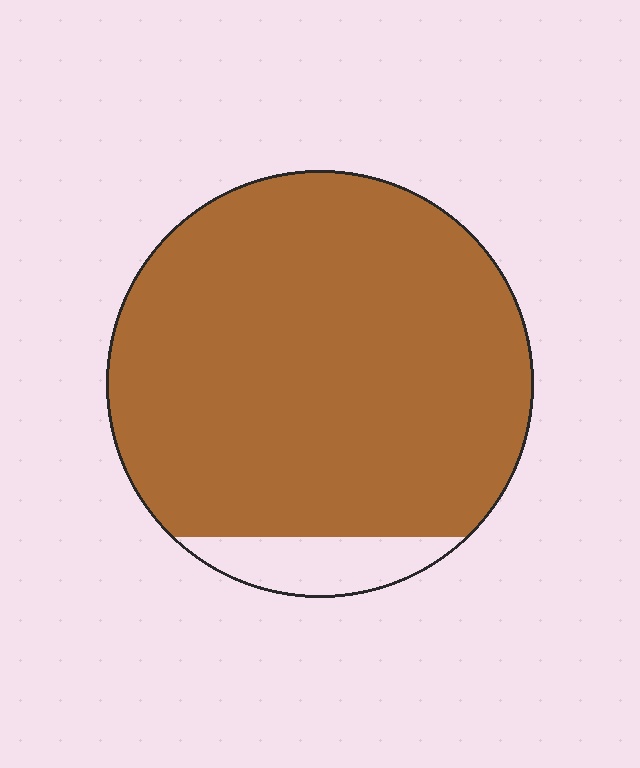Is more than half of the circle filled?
Yes.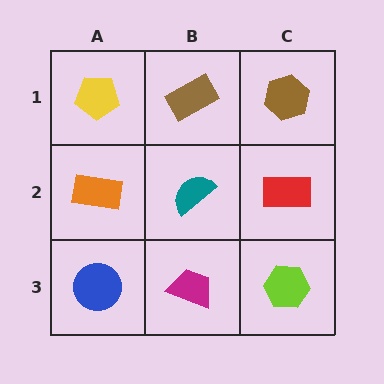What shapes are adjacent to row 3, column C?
A red rectangle (row 2, column C), a magenta trapezoid (row 3, column B).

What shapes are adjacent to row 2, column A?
A yellow pentagon (row 1, column A), a blue circle (row 3, column A), a teal semicircle (row 2, column B).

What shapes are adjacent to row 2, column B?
A brown rectangle (row 1, column B), a magenta trapezoid (row 3, column B), an orange rectangle (row 2, column A), a red rectangle (row 2, column C).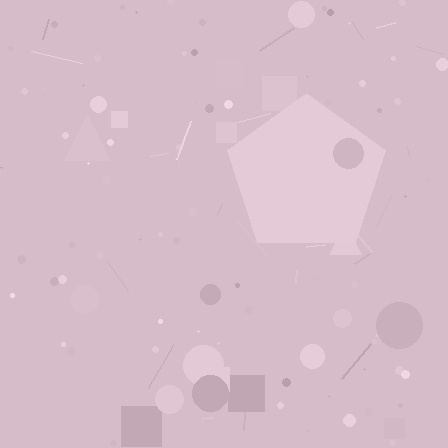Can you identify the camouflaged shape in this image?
The camouflaged shape is a pentagon.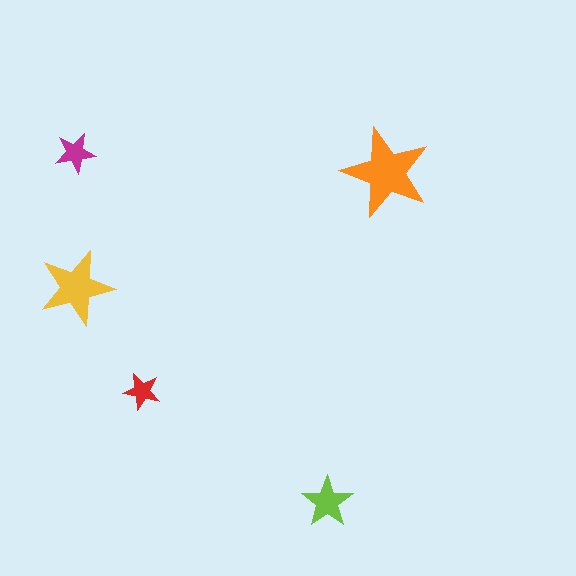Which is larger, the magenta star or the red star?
The magenta one.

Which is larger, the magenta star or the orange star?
The orange one.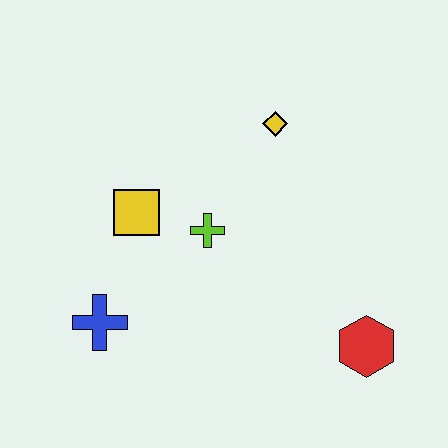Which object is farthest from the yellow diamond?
The blue cross is farthest from the yellow diamond.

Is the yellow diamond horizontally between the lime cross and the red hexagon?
Yes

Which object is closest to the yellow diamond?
The lime cross is closest to the yellow diamond.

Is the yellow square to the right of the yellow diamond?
No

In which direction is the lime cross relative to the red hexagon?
The lime cross is to the left of the red hexagon.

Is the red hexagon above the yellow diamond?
No